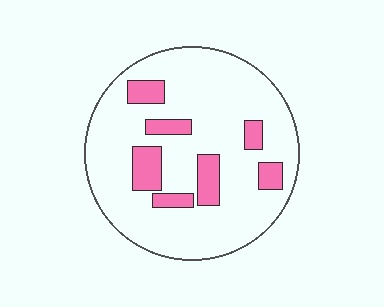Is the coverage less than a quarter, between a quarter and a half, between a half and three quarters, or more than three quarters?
Less than a quarter.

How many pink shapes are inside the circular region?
7.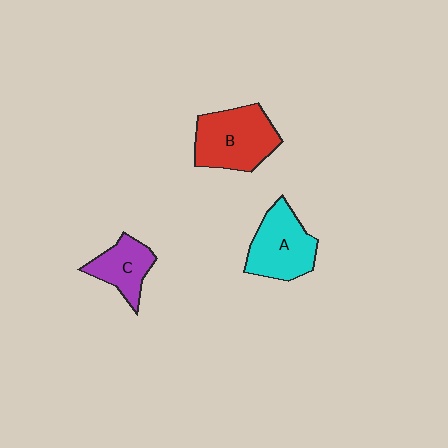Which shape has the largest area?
Shape B (red).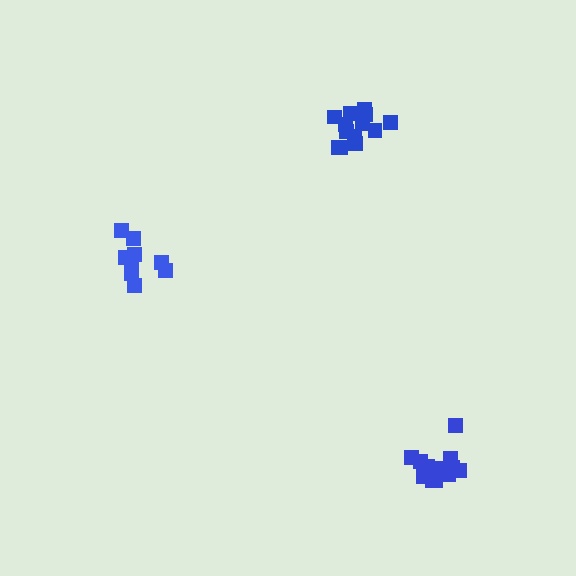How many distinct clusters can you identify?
There are 3 distinct clusters.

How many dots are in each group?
Group 1: 9 dots, Group 2: 13 dots, Group 3: 13 dots (35 total).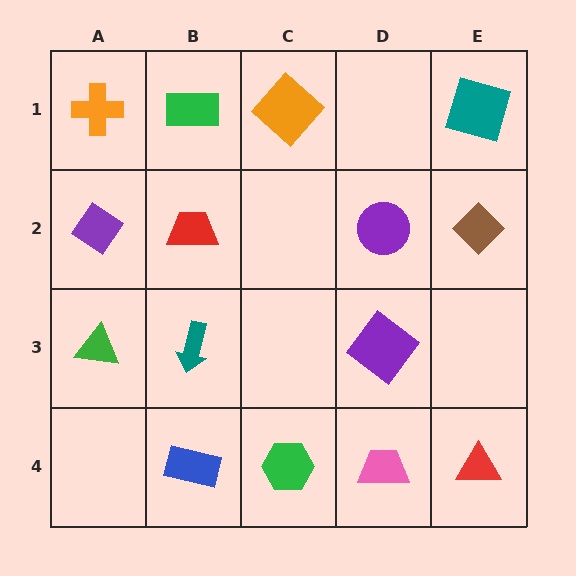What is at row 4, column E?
A red triangle.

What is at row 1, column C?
An orange diamond.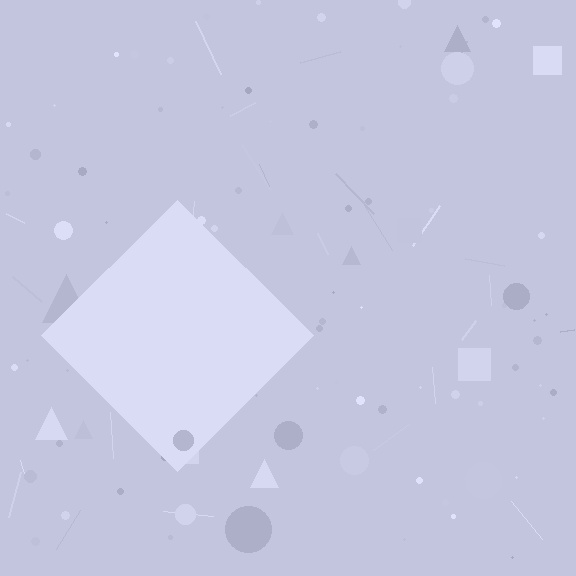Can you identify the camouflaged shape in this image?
The camouflaged shape is a diamond.